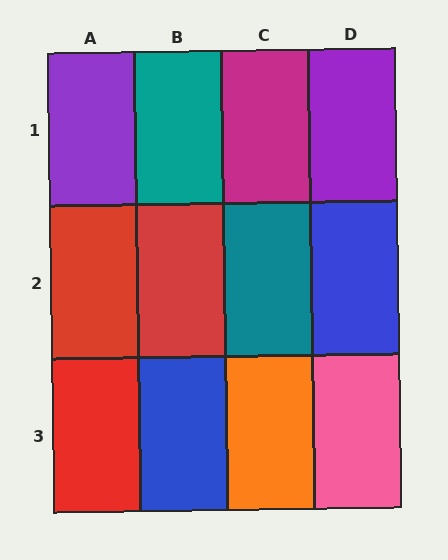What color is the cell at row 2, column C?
Teal.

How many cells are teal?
2 cells are teal.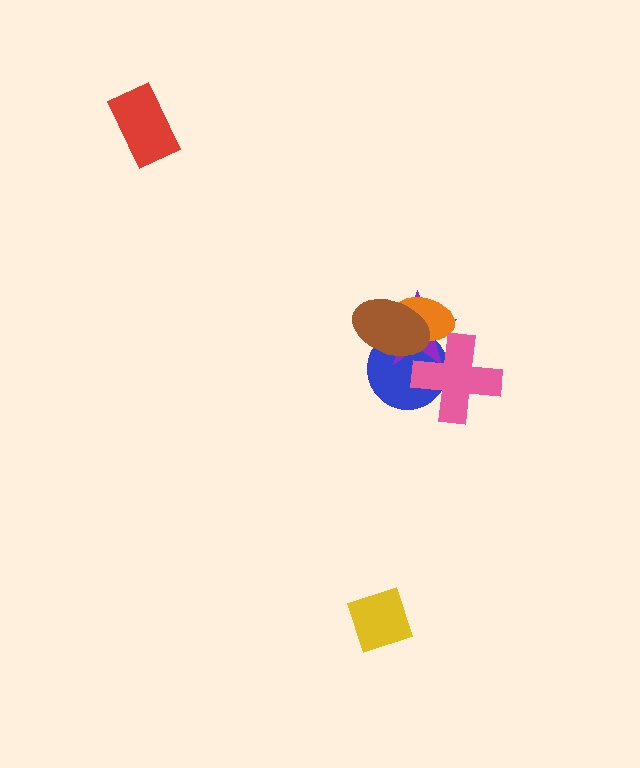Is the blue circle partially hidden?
Yes, it is partially covered by another shape.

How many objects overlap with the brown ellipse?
3 objects overlap with the brown ellipse.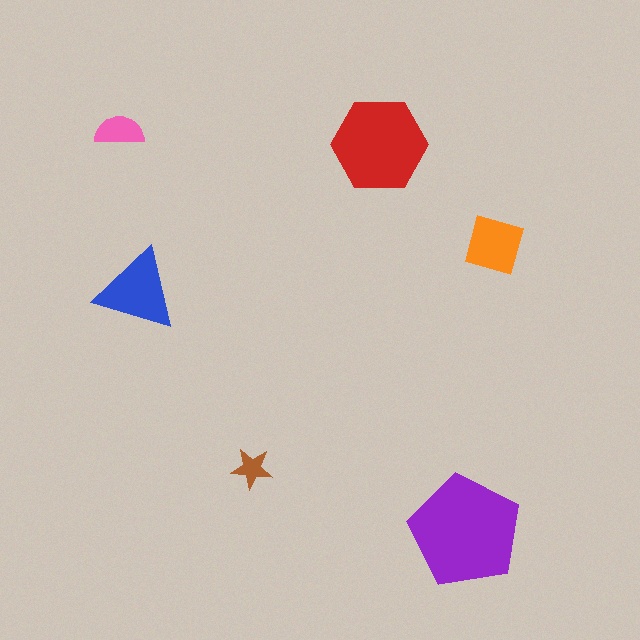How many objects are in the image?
There are 6 objects in the image.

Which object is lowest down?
The purple pentagon is bottommost.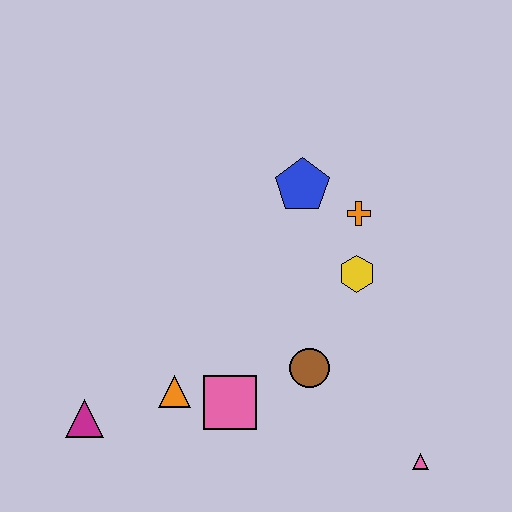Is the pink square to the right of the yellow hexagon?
No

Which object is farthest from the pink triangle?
The magenta triangle is farthest from the pink triangle.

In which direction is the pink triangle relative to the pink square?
The pink triangle is to the right of the pink square.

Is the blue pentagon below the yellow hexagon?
No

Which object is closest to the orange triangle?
The pink square is closest to the orange triangle.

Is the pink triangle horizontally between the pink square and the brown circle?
No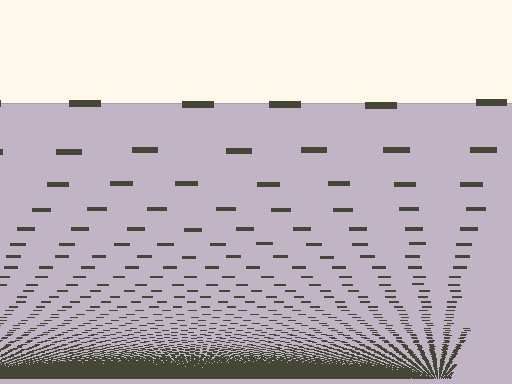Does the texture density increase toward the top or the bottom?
Density increases toward the bottom.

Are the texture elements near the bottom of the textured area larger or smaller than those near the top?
Smaller. The gradient is inverted — elements near the bottom are smaller and denser.